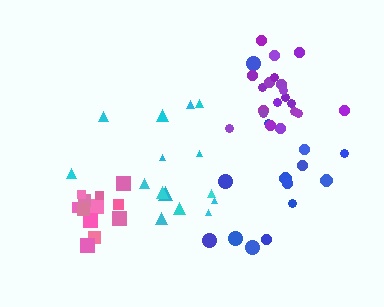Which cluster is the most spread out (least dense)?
Cyan.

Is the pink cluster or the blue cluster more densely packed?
Pink.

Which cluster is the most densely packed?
Purple.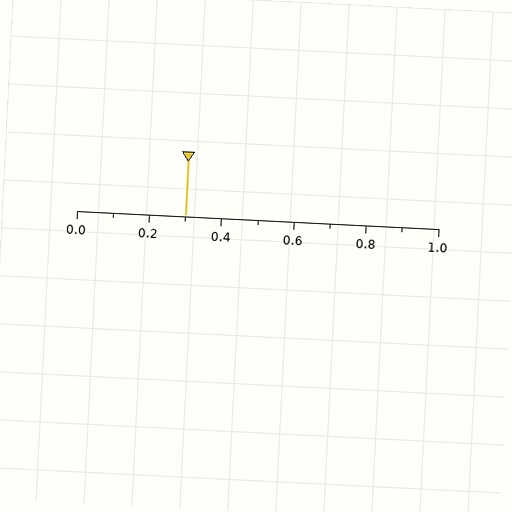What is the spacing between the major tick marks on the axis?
The major ticks are spaced 0.2 apart.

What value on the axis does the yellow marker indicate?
The marker indicates approximately 0.3.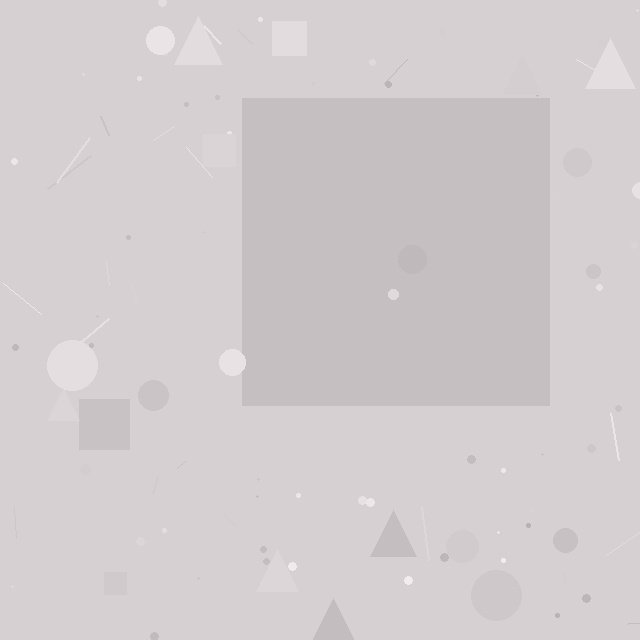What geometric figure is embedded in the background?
A square is embedded in the background.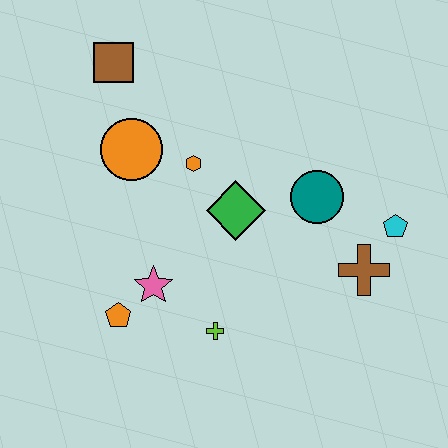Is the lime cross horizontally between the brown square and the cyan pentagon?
Yes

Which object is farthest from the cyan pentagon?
The brown square is farthest from the cyan pentagon.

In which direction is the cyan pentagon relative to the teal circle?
The cyan pentagon is to the right of the teal circle.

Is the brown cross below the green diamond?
Yes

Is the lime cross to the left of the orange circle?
No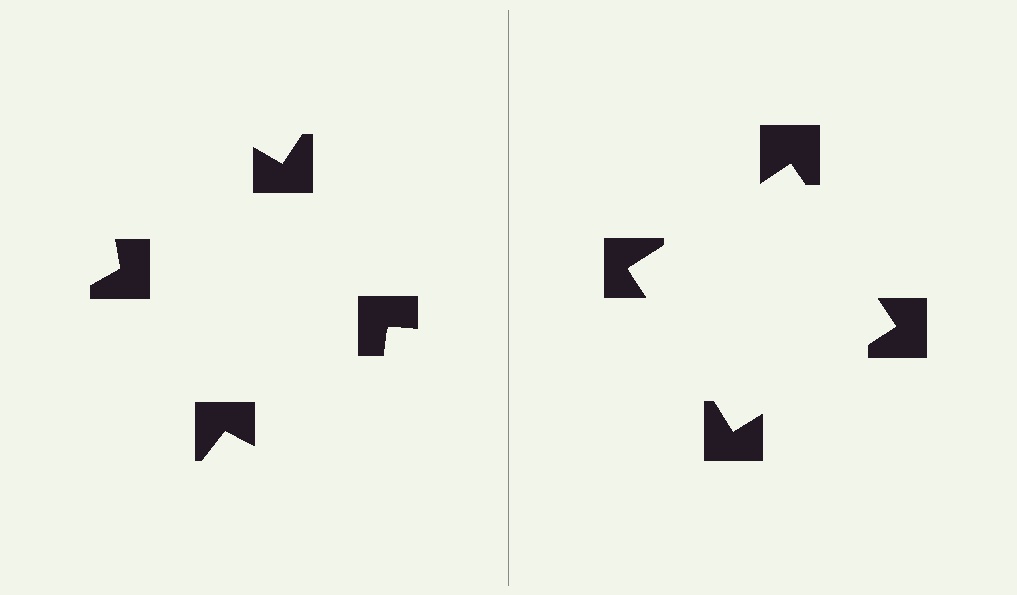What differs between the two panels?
The notched squares are positioned identically on both sides; only the wedge orientations differ. On the right they align to a square; on the left they are misaligned.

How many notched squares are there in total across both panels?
8 — 4 on each side.